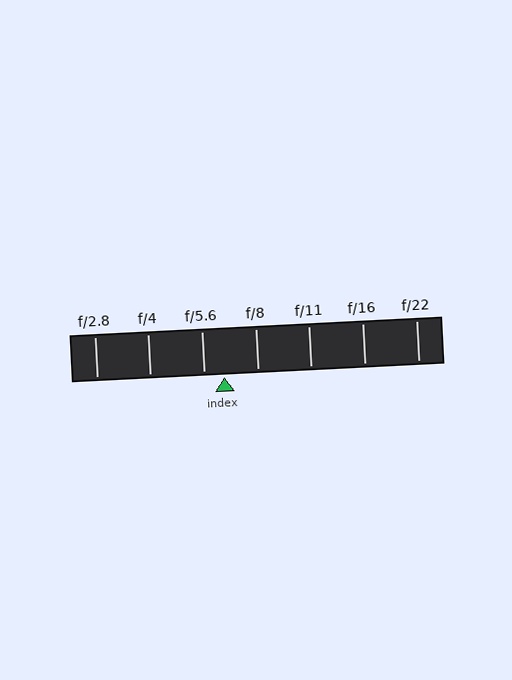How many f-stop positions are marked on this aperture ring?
There are 7 f-stop positions marked.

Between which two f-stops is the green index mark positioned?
The index mark is between f/5.6 and f/8.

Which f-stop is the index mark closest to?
The index mark is closest to f/5.6.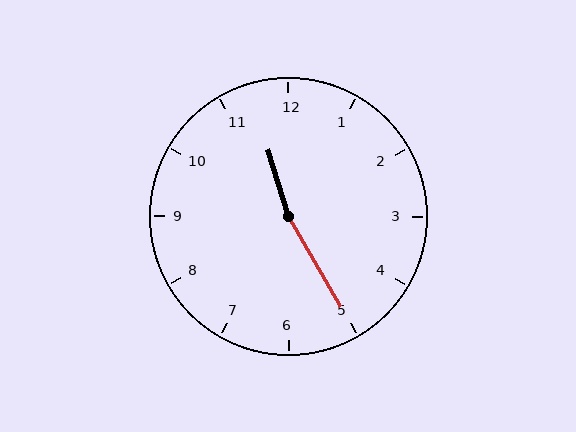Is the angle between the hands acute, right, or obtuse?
It is obtuse.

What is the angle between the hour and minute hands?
Approximately 168 degrees.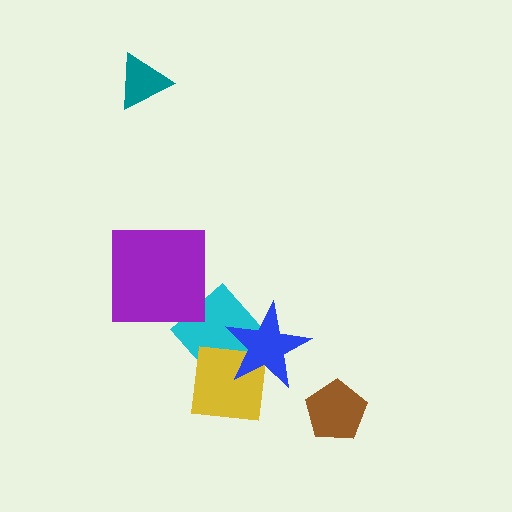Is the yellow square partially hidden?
Yes, it is partially covered by another shape.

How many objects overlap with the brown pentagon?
0 objects overlap with the brown pentagon.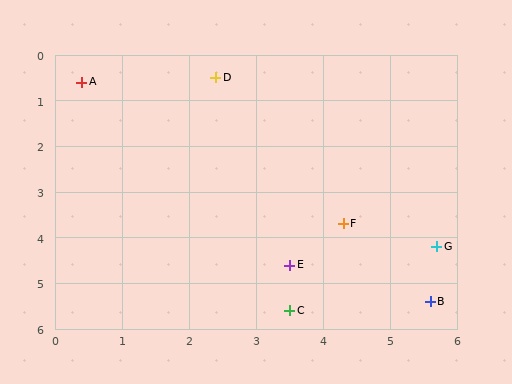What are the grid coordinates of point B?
Point B is at approximately (5.6, 5.4).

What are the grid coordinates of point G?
Point G is at approximately (5.7, 4.2).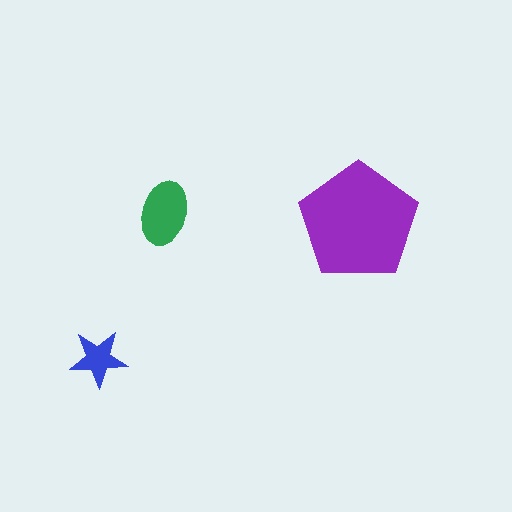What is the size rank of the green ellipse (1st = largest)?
2nd.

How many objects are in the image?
There are 3 objects in the image.